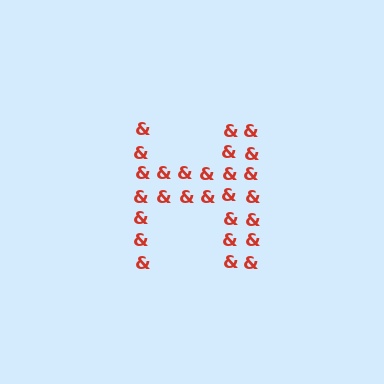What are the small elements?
The small elements are ampersands.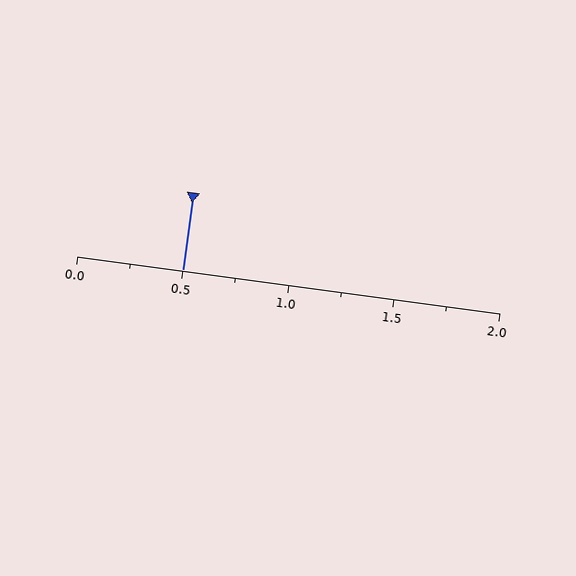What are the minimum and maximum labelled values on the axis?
The axis runs from 0.0 to 2.0.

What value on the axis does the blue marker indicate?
The marker indicates approximately 0.5.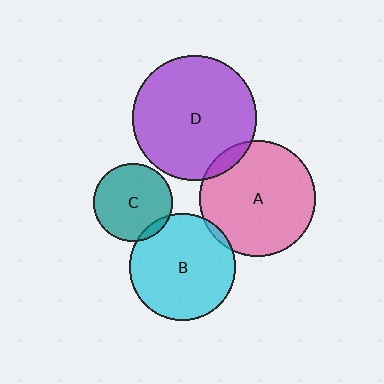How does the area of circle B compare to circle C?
Approximately 1.8 times.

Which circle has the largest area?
Circle D (purple).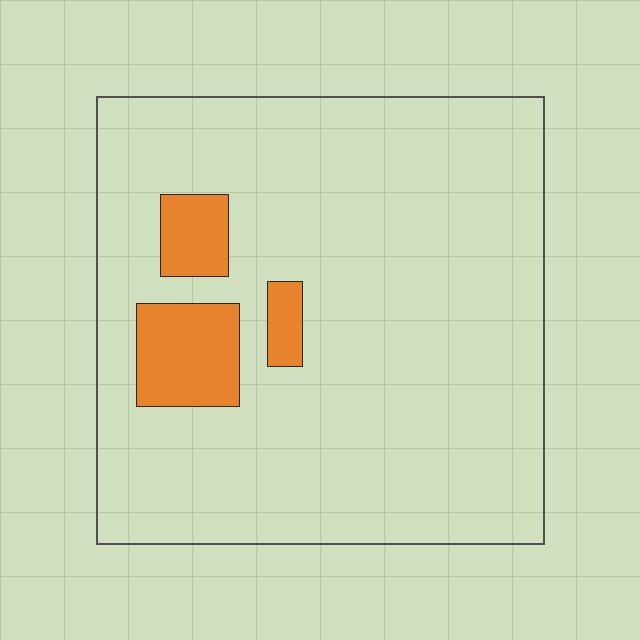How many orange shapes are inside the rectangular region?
3.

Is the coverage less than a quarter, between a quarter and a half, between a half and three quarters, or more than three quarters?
Less than a quarter.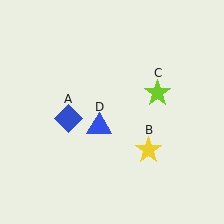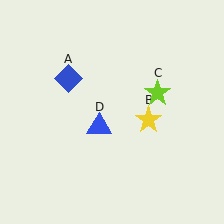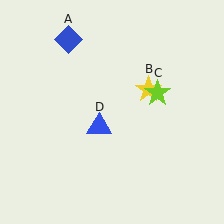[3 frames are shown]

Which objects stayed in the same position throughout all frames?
Lime star (object C) and blue triangle (object D) remained stationary.